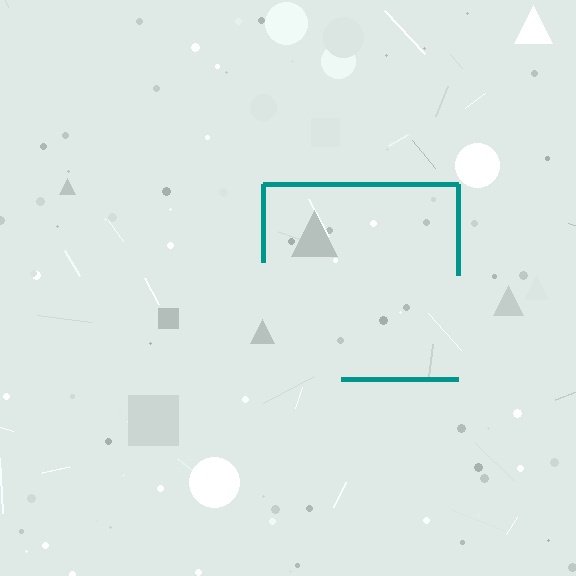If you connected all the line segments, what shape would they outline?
They would outline a square.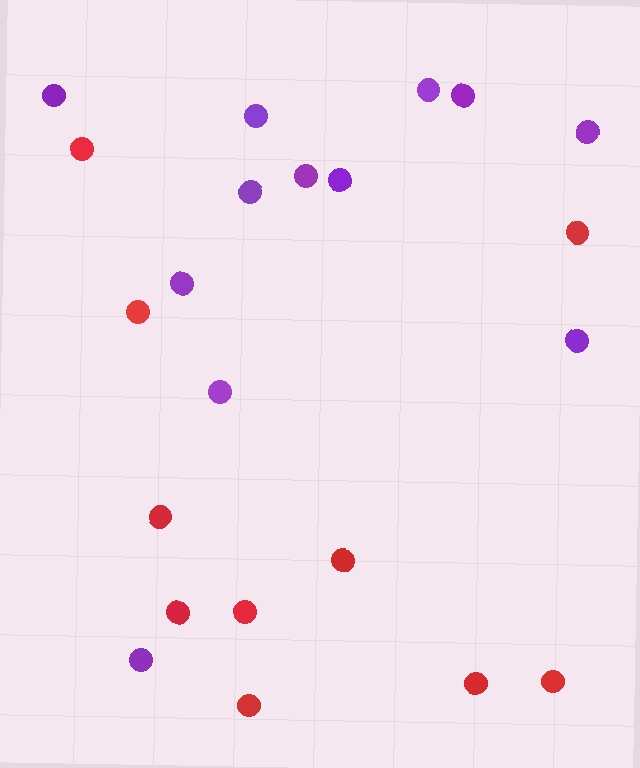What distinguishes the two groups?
There are 2 groups: one group of purple circles (12) and one group of red circles (10).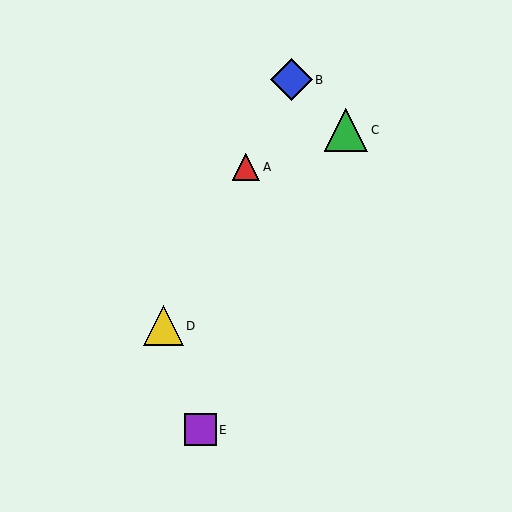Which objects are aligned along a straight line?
Objects A, B, D are aligned along a straight line.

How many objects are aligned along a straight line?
3 objects (A, B, D) are aligned along a straight line.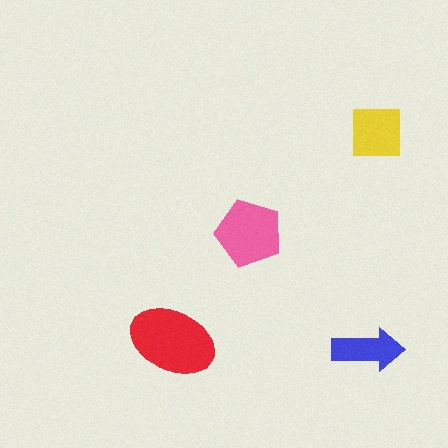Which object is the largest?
The red ellipse.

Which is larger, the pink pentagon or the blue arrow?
The pink pentagon.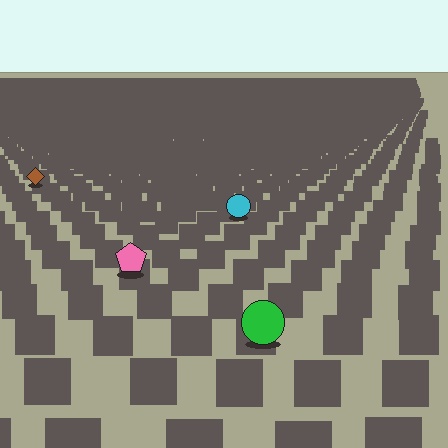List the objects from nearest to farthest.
From nearest to farthest: the green circle, the pink pentagon, the cyan circle, the brown diamond.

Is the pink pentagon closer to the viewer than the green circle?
No. The green circle is closer — you can tell from the texture gradient: the ground texture is coarser near it.